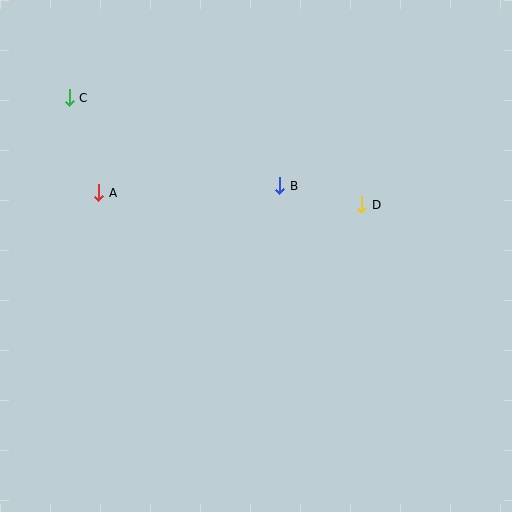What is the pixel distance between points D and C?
The distance between D and C is 312 pixels.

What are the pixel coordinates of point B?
Point B is at (280, 186).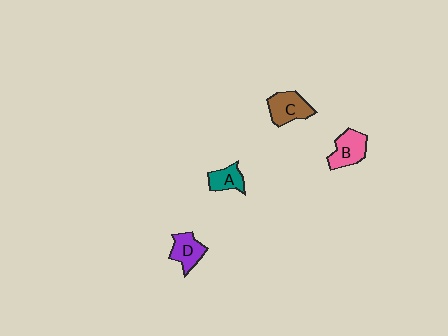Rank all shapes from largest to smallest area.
From largest to smallest: C (brown), B (pink), D (purple), A (teal).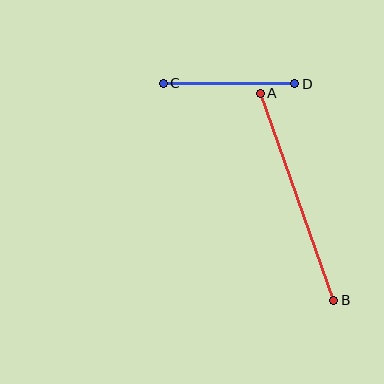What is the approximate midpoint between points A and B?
The midpoint is at approximately (297, 197) pixels.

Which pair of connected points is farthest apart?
Points A and B are farthest apart.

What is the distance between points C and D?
The distance is approximately 131 pixels.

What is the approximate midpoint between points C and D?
The midpoint is at approximately (229, 83) pixels.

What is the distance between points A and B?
The distance is approximately 220 pixels.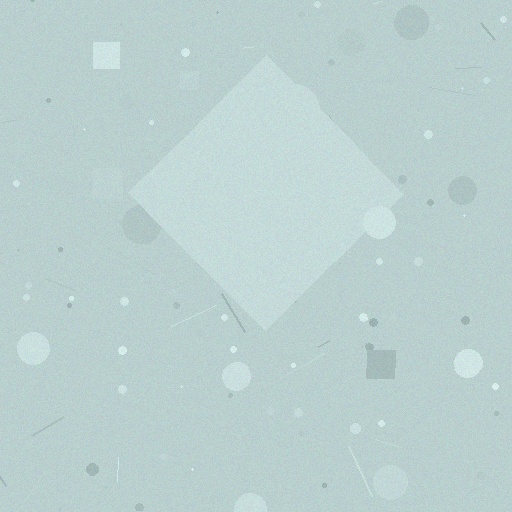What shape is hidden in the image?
A diamond is hidden in the image.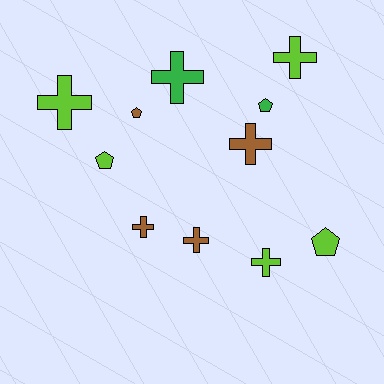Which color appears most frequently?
Lime, with 5 objects.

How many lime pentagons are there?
There are 2 lime pentagons.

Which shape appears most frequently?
Cross, with 7 objects.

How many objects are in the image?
There are 11 objects.